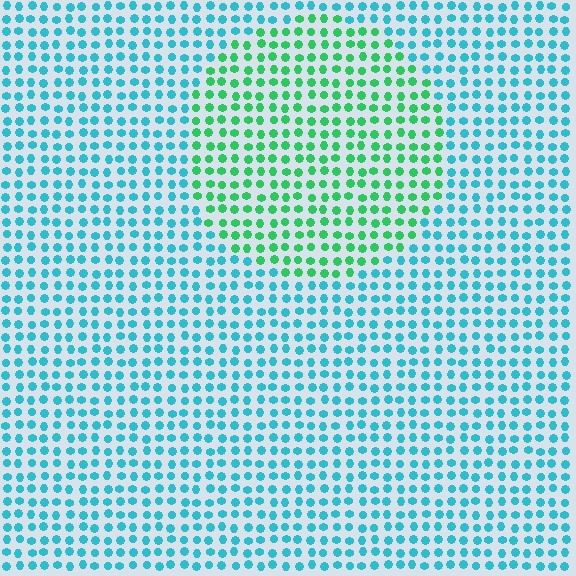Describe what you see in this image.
The image is filled with small cyan elements in a uniform arrangement. A circle-shaped region is visible where the elements are tinted to a slightly different hue, forming a subtle color boundary.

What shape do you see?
I see a circle.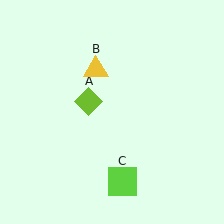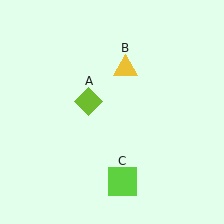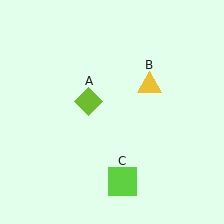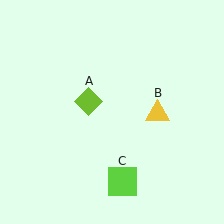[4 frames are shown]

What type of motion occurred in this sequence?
The yellow triangle (object B) rotated clockwise around the center of the scene.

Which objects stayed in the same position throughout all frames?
Lime diamond (object A) and lime square (object C) remained stationary.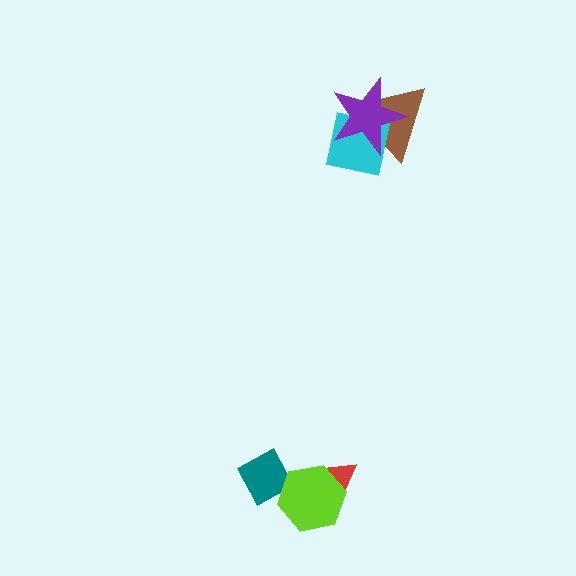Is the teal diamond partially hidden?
Yes, it is partially covered by another shape.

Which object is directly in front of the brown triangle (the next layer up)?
The cyan square is directly in front of the brown triangle.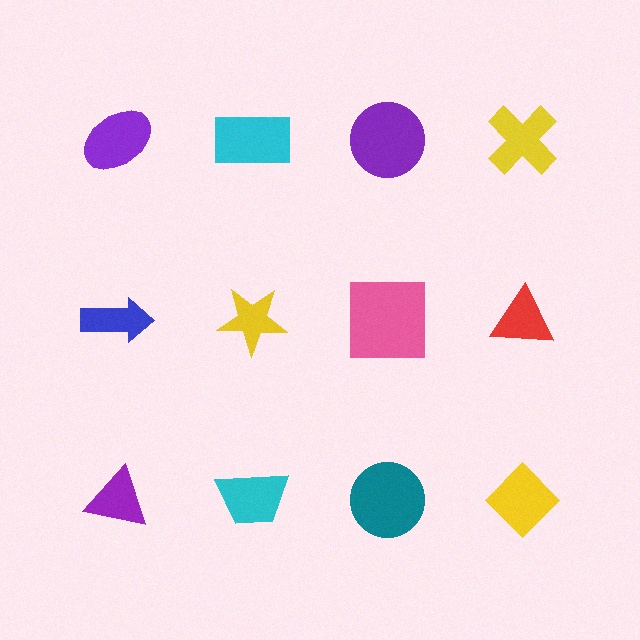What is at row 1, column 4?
A yellow cross.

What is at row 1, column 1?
A purple ellipse.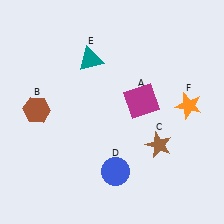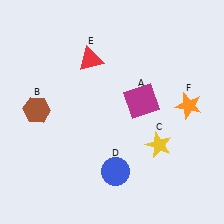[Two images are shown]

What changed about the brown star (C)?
In Image 1, C is brown. In Image 2, it changed to yellow.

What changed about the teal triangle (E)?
In Image 1, E is teal. In Image 2, it changed to red.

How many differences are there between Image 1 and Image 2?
There are 2 differences between the two images.